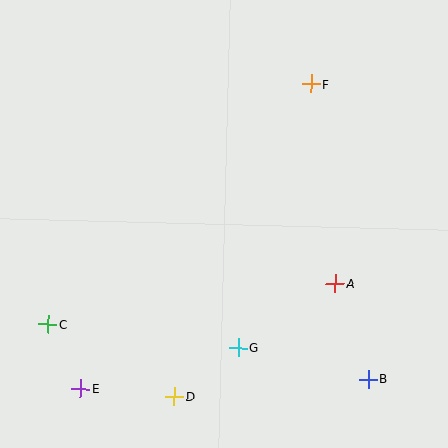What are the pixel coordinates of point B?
Point B is at (368, 379).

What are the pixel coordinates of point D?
Point D is at (174, 397).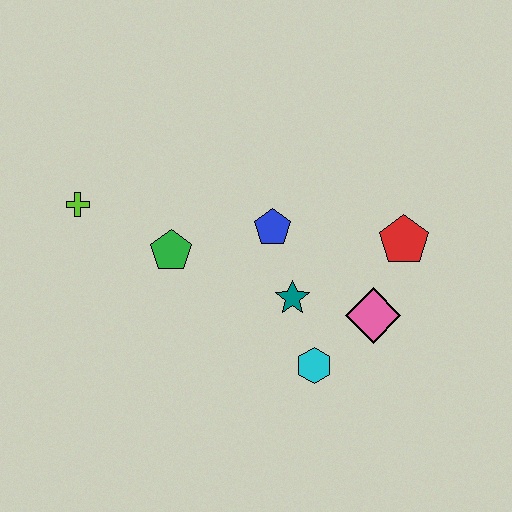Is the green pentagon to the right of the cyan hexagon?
No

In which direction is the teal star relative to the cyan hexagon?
The teal star is above the cyan hexagon.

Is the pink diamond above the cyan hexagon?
Yes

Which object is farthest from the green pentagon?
The red pentagon is farthest from the green pentagon.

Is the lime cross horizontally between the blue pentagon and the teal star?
No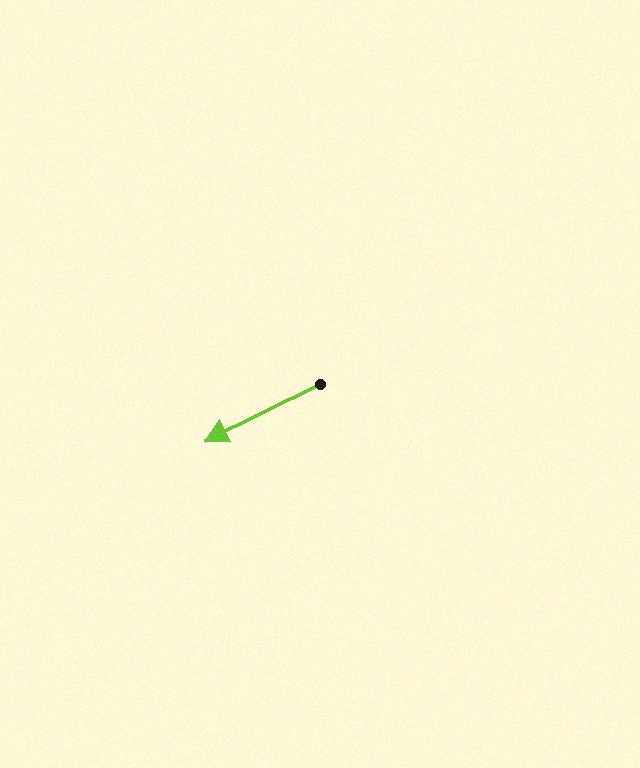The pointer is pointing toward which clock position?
Roughly 8 o'clock.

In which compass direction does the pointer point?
Southwest.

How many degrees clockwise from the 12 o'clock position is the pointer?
Approximately 244 degrees.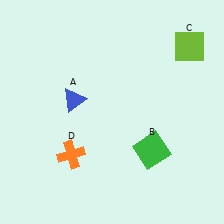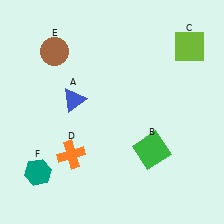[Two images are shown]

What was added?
A brown circle (E), a teal hexagon (F) were added in Image 2.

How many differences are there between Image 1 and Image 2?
There are 2 differences between the two images.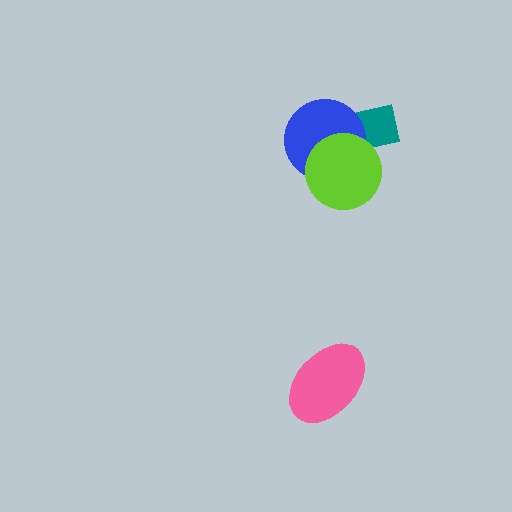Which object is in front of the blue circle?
The lime circle is in front of the blue circle.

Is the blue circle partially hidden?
Yes, it is partially covered by another shape.